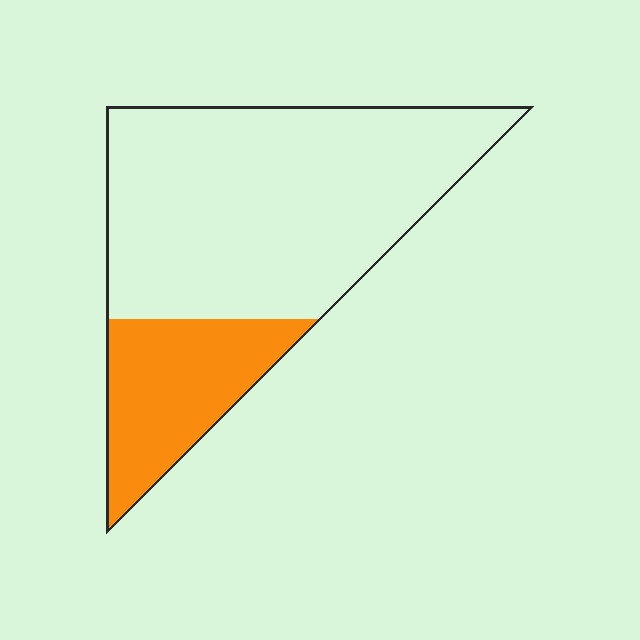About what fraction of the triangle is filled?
About one quarter (1/4).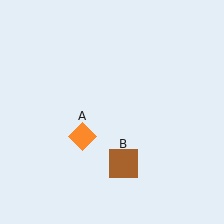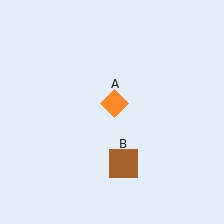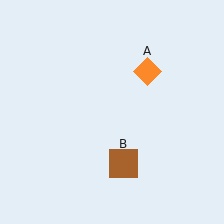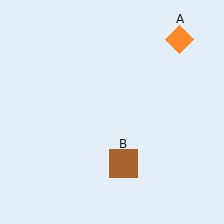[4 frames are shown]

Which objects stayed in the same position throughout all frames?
Brown square (object B) remained stationary.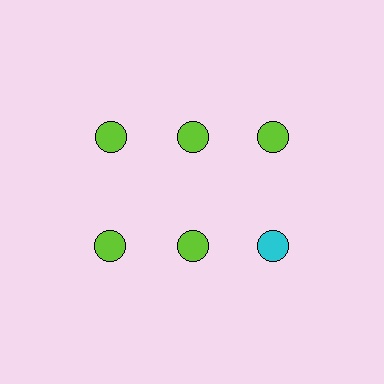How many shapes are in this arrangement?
There are 6 shapes arranged in a grid pattern.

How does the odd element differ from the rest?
It has a different color: cyan instead of lime.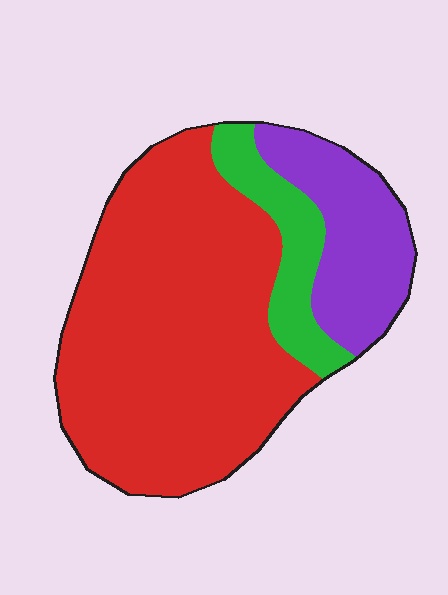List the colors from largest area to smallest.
From largest to smallest: red, purple, green.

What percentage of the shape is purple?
Purple covers about 20% of the shape.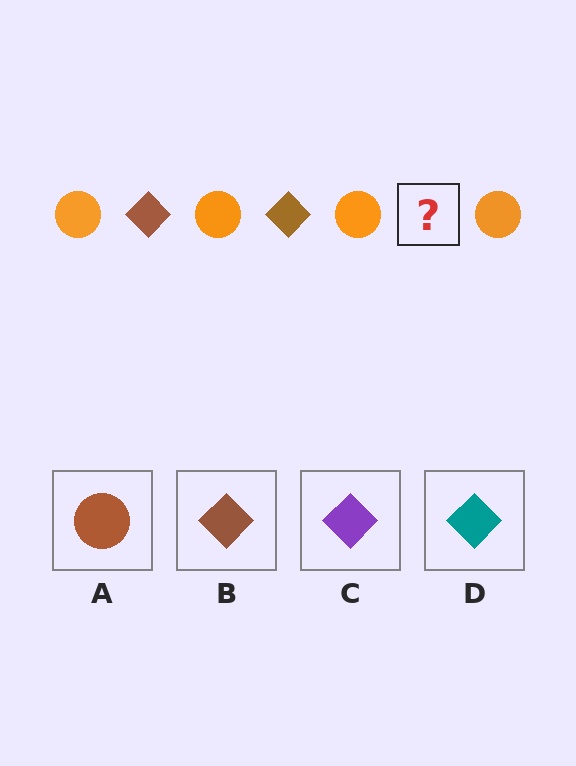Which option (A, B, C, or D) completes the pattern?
B.